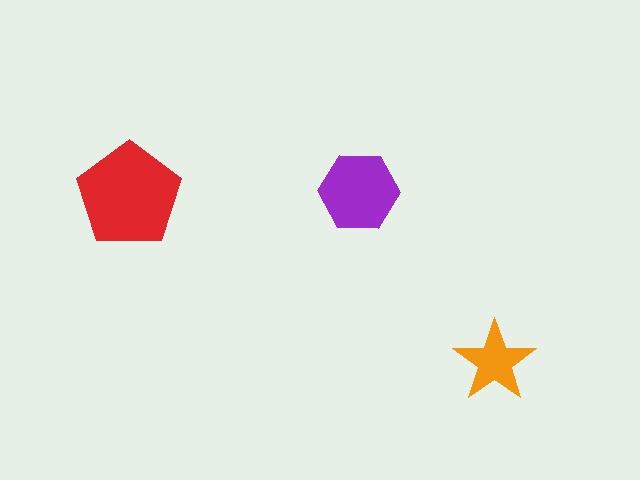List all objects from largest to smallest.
The red pentagon, the purple hexagon, the orange star.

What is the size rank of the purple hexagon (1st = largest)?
2nd.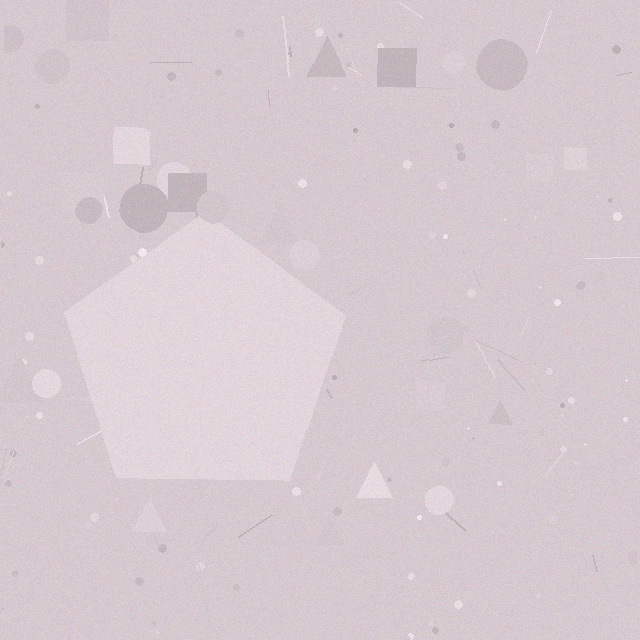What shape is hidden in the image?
A pentagon is hidden in the image.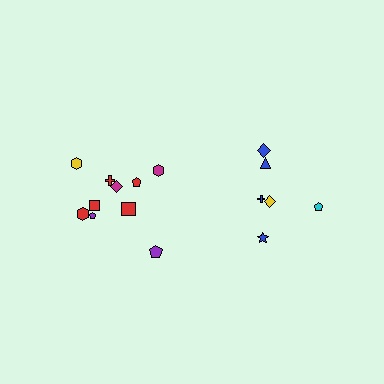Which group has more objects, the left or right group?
The left group.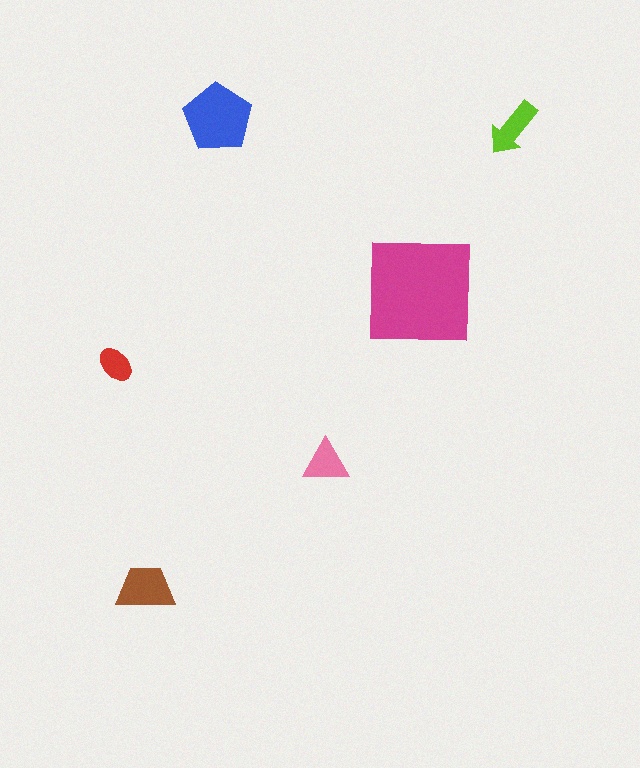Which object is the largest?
The magenta square.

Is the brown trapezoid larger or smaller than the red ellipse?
Larger.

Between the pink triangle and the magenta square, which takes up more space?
The magenta square.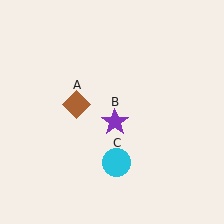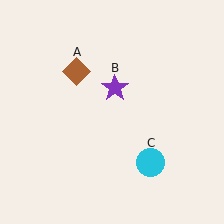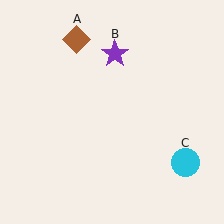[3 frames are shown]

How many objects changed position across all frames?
3 objects changed position: brown diamond (object A), purple star (object B), cyan circle (object C).